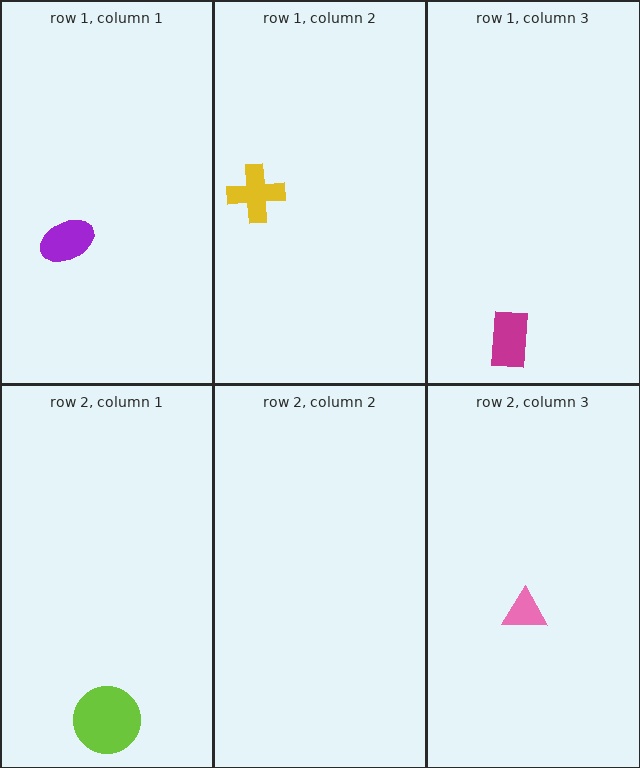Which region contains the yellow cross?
The row 1, column 2 region.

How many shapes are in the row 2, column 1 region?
1.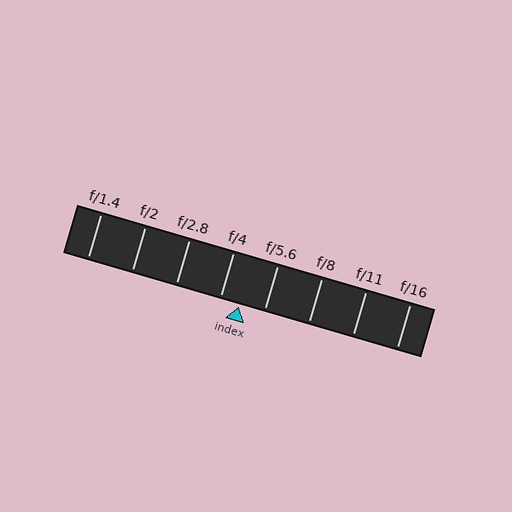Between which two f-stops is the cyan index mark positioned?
The index mark is between f/4 and f/5.6.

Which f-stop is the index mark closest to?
The index mark is closest to f/4.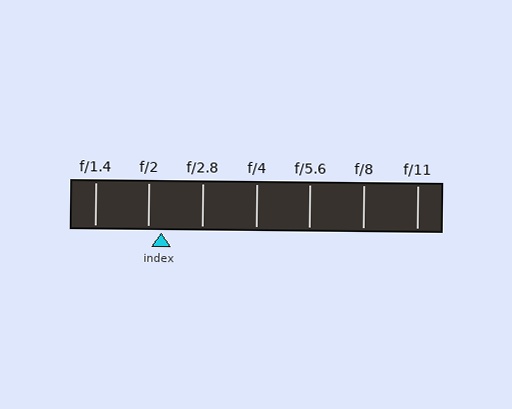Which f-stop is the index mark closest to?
The index mark is closest to f/2.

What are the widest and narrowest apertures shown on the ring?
The widest aperture shown is f/1.4 and the narrowest is f/11.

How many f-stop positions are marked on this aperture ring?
There are 7 f-stop positions marked.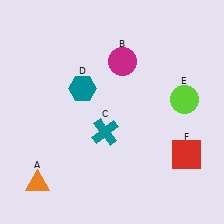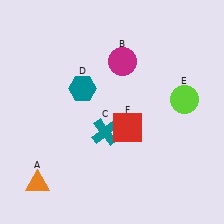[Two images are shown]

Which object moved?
The red square (F) moved left.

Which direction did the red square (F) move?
The red square (F) moved left.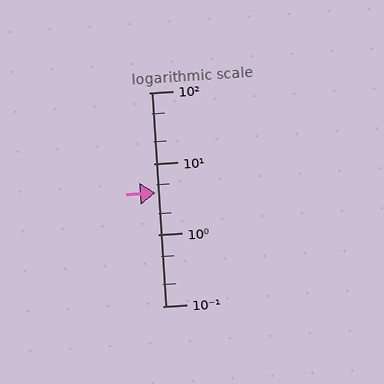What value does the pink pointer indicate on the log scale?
The pointer indicates approximately 3.9.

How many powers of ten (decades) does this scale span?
The scale spans 3 decades, from 0.1 to 100.